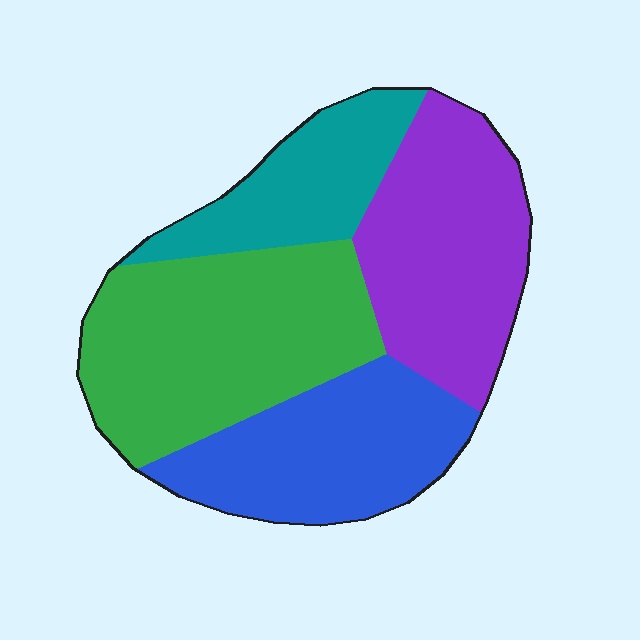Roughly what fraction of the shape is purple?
Purple covers around 25% of the shape.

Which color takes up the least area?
Teal, at roughly 15%.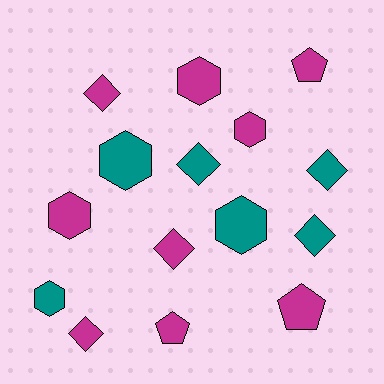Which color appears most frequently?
Magenta, with 9 objects.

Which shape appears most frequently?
Hexagon, with 6 objects.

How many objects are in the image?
There are 15 objects.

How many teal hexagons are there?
There are 3 teal hexagons.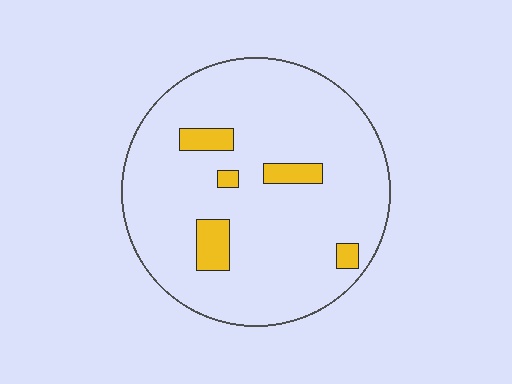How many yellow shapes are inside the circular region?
5.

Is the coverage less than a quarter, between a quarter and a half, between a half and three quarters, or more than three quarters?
Less than a quarter.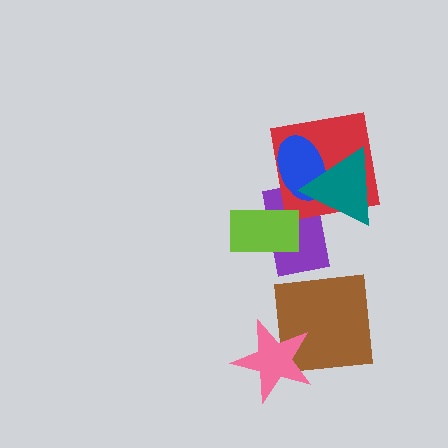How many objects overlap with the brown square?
1 object overlaps with the brown square.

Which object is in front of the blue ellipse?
The teal triangle is in front of the blue ellipse.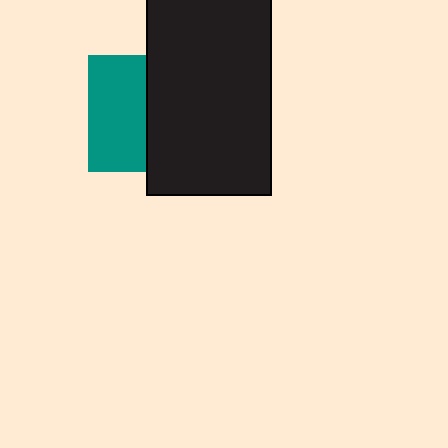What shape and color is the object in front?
The object in front is a black rectangle.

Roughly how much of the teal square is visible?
About half of it is visible (roughly 49%).